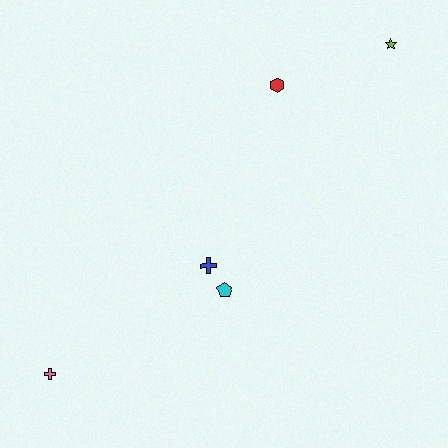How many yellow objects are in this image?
There are no yellow objects.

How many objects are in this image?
There are 5 objects.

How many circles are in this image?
There are no circles.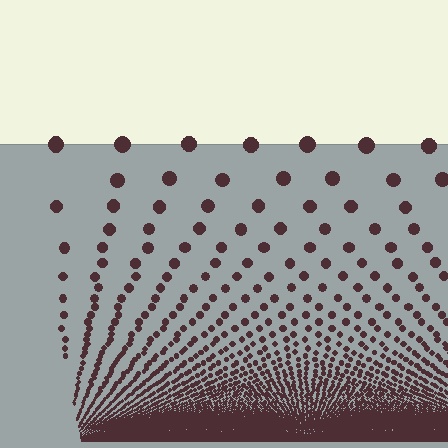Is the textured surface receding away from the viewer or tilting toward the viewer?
The surface appears to tilt toward the viewer. Texture elements get larger and sparser toward the top.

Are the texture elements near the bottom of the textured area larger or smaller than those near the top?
Smaller. The gradient is inverted — elements near the bottom are smaller and denser.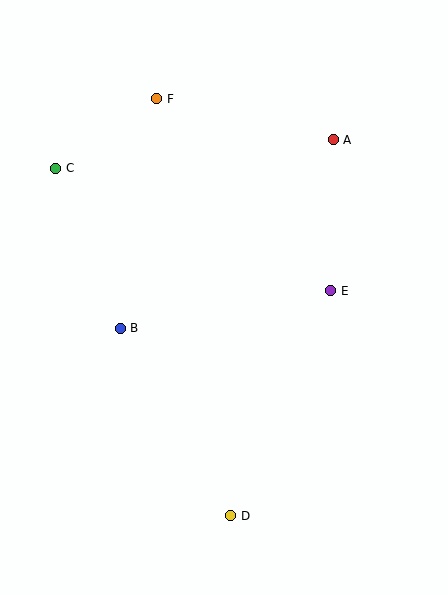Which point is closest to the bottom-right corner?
Point D is closest to the bottom-right corner.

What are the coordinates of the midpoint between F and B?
The midpoint between F and B is at (138, 213).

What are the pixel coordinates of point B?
Point B is at (120, 328).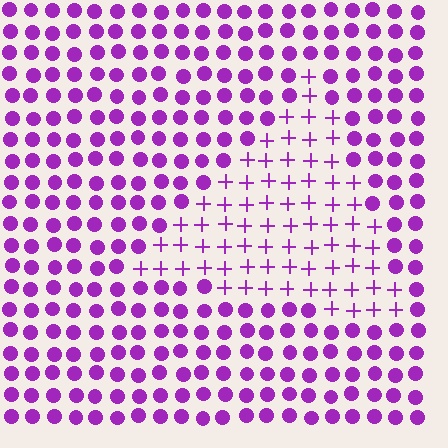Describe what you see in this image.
The image is filled with small purple elements arranged in a uniform grid. A triangle-shaped region contains plus signs, while the surrounding area contains circles. The boundary is defined purely by the change in element shape.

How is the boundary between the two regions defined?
The boundary is defined by a change in element shape: plus signs inside vs. circles outside. All elements share the same color and spacing.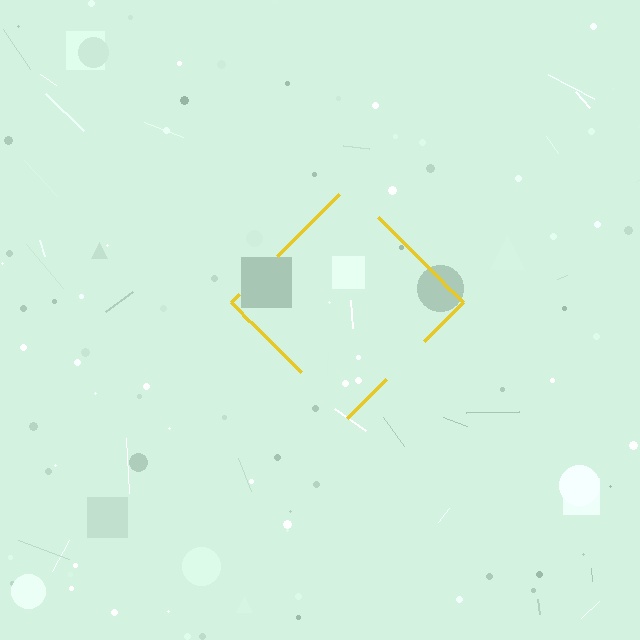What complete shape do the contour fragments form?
The contour fragments form a diamond.